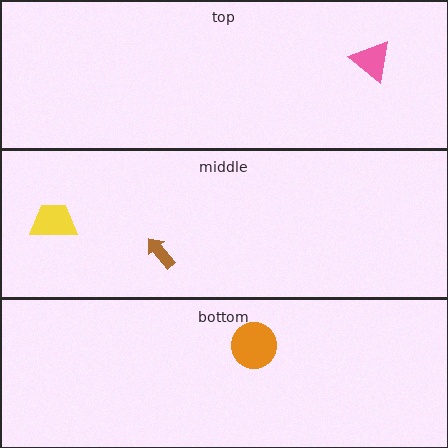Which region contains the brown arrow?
The middle region.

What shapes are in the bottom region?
The orange circle.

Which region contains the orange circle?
The bottom region.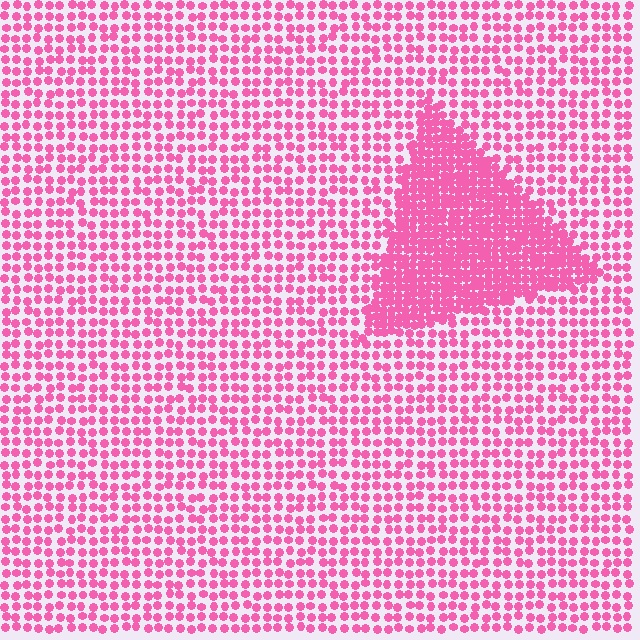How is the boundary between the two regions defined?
The boundary is defined by a change in element density (approximately 2.1x ratio). All elements are the same color, size, and shape.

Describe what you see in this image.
The image contains small pink elements arranged at two different densities. A triangle-shaped region is visible where the elements are more densely packed than the surrounding area.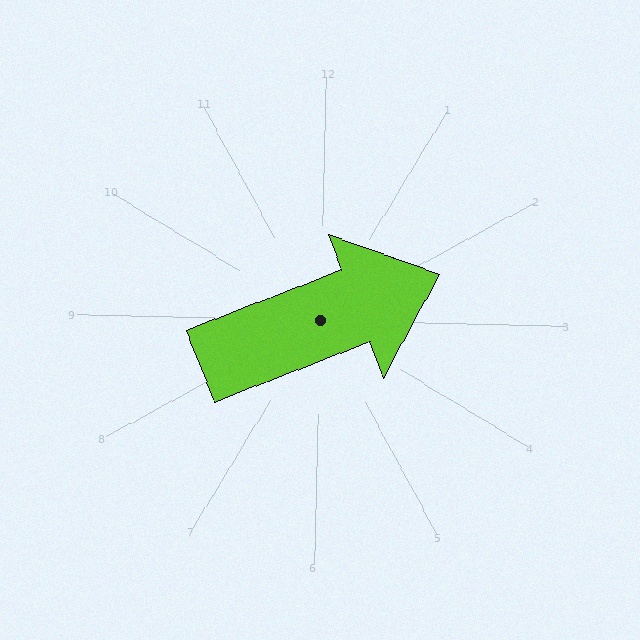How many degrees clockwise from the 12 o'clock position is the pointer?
Approximately 68 degrees.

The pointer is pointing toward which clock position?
Roughly 2 o'clock.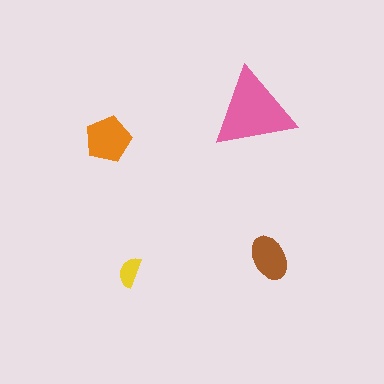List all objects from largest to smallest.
The pink triangle, the orange pentagon, the brown ellipse, the yellow semicircle.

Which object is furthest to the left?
The orange pentagon is leftmost.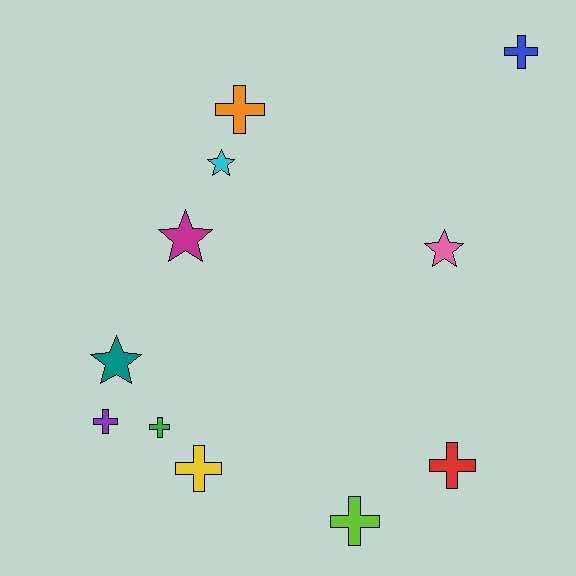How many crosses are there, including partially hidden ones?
There are 7 crosses.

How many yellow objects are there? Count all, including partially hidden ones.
There is 1 yellow object.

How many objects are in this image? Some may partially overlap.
There are 11 objects.